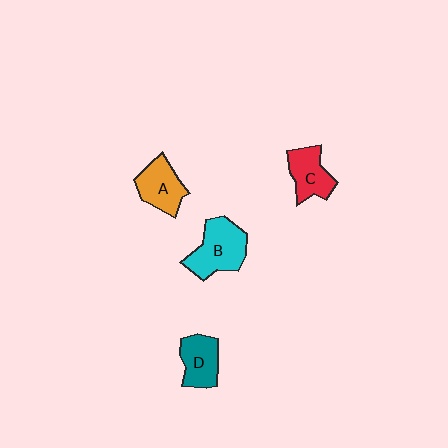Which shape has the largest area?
Shape B (cyan).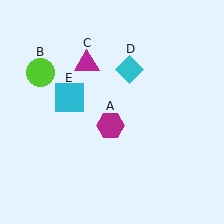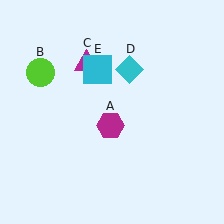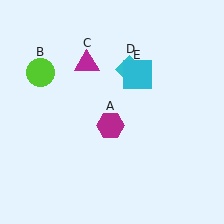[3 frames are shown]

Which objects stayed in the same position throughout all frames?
Magenta hexagon (object A) and lime circle (object B) and magenta triangle (object C) and cyan diamond (object D) remained stationary.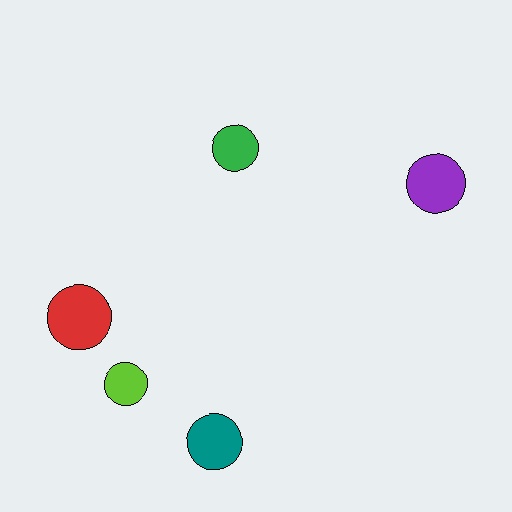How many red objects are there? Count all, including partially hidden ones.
There is 1 red object.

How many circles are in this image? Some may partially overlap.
There are 5 circles.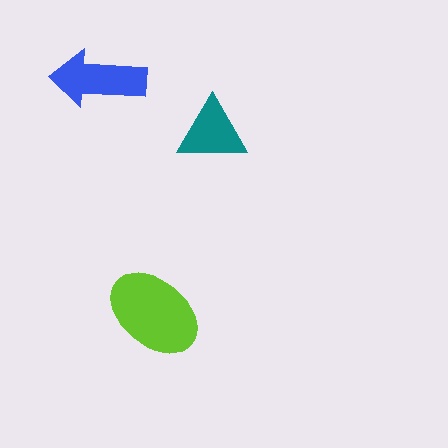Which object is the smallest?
The teal triangle.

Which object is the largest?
The lime ellipse.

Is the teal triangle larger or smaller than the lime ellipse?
Smaller.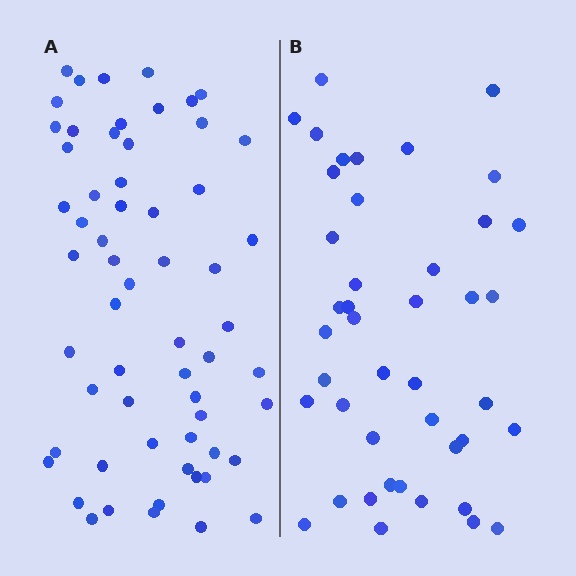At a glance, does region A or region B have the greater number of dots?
Region A (the left region) has more dots.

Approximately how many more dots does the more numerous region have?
Region A has approximately 15 more dots than region B.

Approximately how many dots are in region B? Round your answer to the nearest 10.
About 40 dots. (The exact count is 43, which rounds to 40.)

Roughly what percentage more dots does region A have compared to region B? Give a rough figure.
About 40% more.